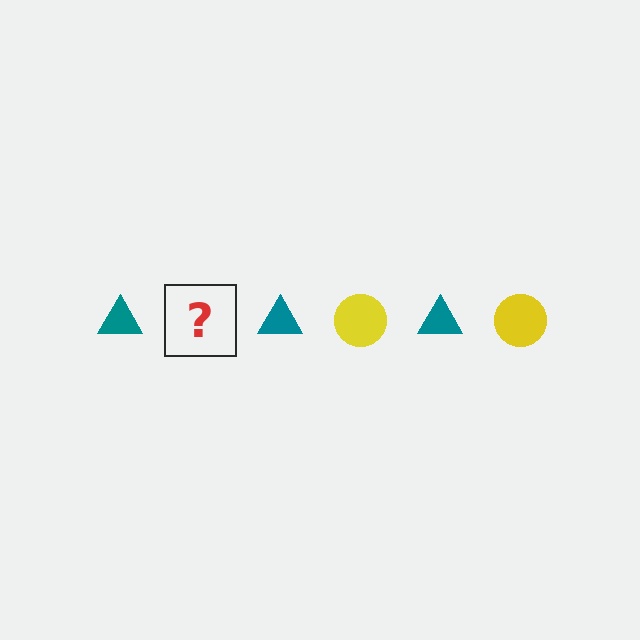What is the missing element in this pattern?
The missing element is a yellow circle.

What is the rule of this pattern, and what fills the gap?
The rule is that the pattern alternates between teal triangle and yellow circle. The gap should be filled with a yellow circle.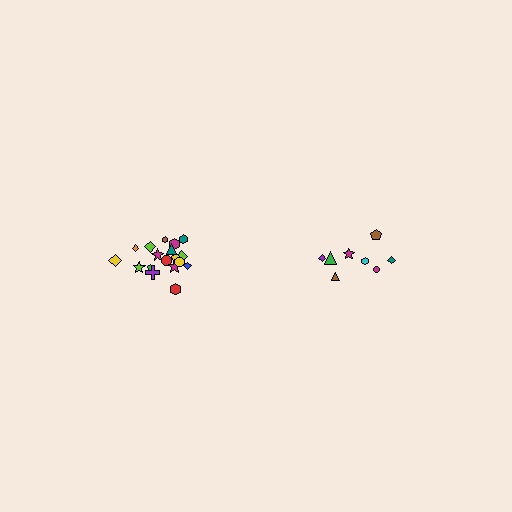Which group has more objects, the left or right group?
The left group.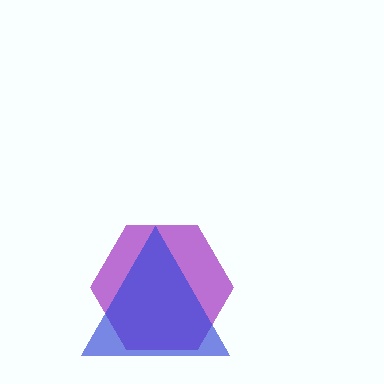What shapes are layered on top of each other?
The layered shapes are: a purple hexagon, a blue triangle.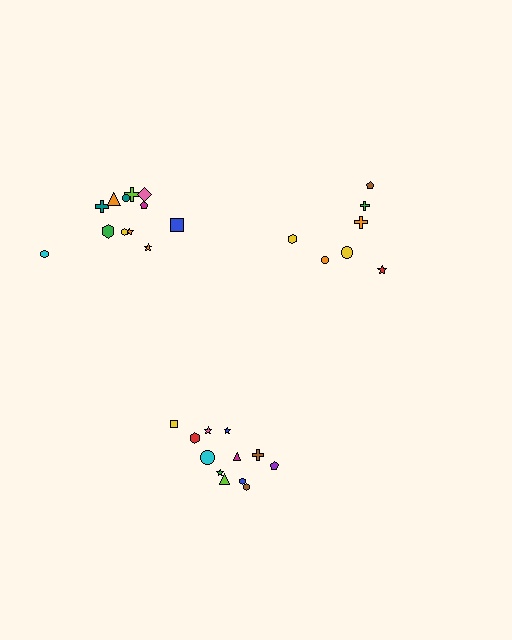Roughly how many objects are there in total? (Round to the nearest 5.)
Roughly 30 objects in total.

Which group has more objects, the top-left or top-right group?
The top-left group.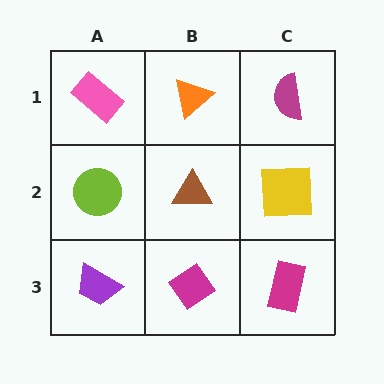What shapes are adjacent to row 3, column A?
A lime circle (row 2, column A), a magenta diamond (row 3, column B).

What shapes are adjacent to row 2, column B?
An orange triangle (row 1, column B), a magenta diamond (row 3, column B), a lime circle (row 2, column A), a yellow square (row 2, column C).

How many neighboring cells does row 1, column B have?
3.